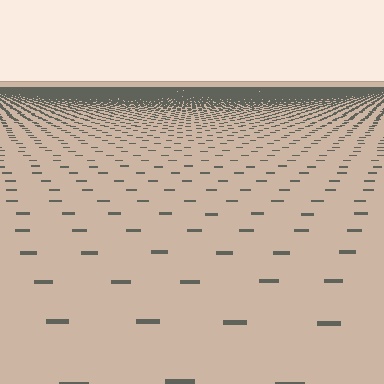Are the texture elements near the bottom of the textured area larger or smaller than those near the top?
Larger. Near the bottom, elements are closer to the viewer and appear at a bigger on-screen size.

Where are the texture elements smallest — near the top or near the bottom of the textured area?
Near the top.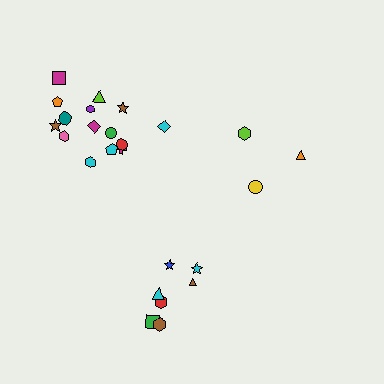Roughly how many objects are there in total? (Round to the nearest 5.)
Roughly 25 objects in total.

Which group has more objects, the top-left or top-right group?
The top-left group.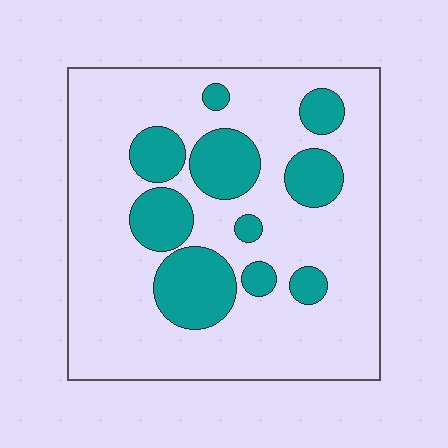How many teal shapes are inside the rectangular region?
10.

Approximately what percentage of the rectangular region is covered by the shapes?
Approximately 25%.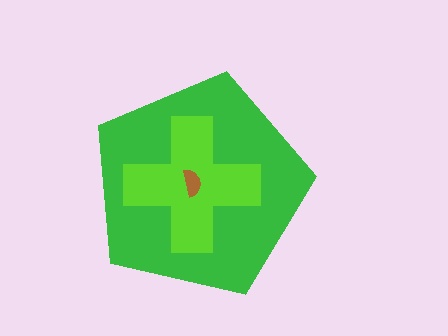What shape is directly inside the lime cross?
The brown semicircle.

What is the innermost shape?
The brown semicircle.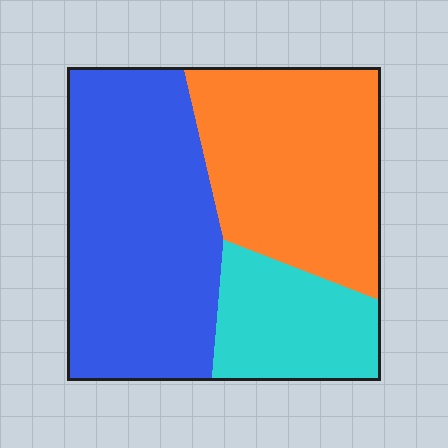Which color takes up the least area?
Cyan, at roughly 20%.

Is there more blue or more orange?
Blue.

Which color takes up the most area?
Blue, at roughly 45%.